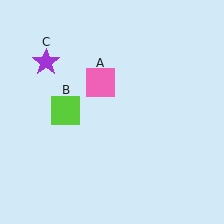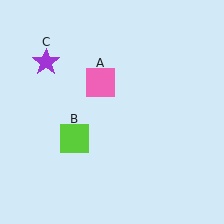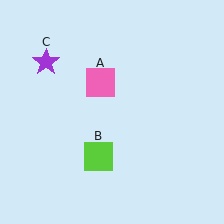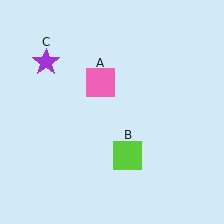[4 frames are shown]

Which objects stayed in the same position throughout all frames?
Pink square (object A) and purple star (object C) remained stationary.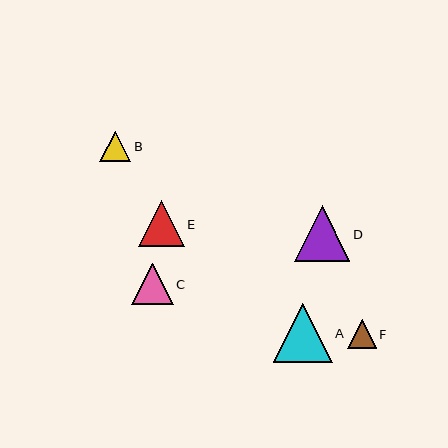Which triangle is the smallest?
Triangle F is the smallest with a size of approximately 28 pixels.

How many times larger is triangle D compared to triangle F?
Triangle D is approximately 2.0 times the size of triangle F.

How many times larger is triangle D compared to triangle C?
Triangle D is approximately 1.3 times the size of triangle C.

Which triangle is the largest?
Triangle A is the largest with a size of approximately 59 pixels.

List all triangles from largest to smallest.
From largest to smallest: A, D, E, C, B, F.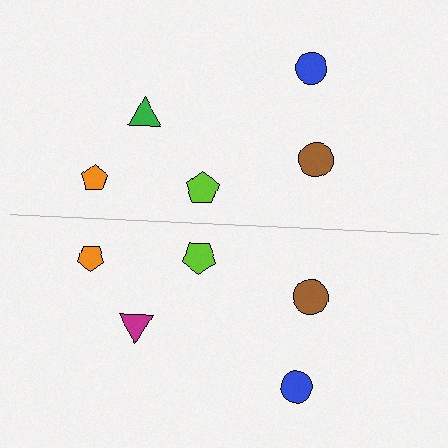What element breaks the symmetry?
The magenta triangle on the bottom side breaks the symmetry — its mirror counterpart is green.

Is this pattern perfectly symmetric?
No, the pattern is not perfectly symmetric. The magenta triangle on the bottom side breaks the symmetry — its mirror counterpart is green.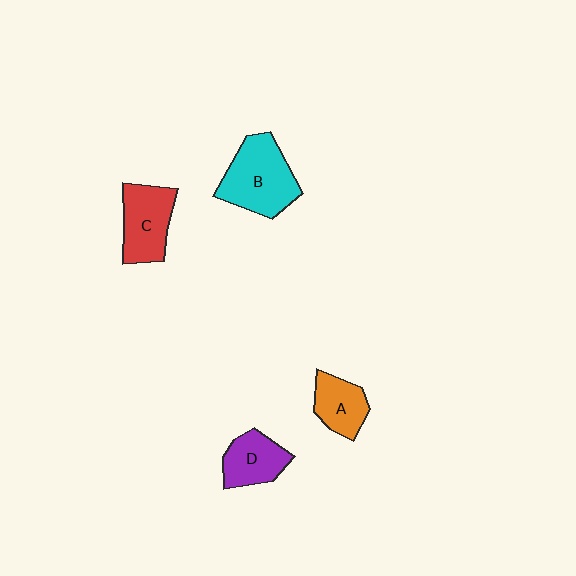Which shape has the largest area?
Shape B (cyan).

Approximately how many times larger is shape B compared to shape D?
Approximately 1.6 times.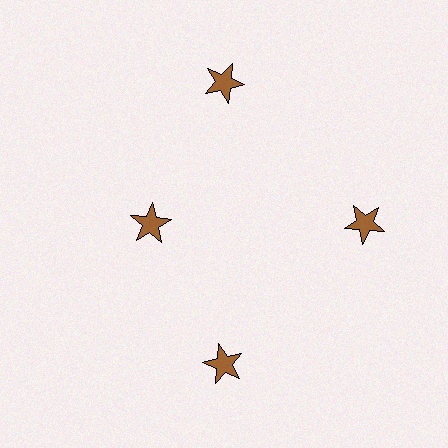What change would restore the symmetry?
The symmetry would be restored by moving it outward, back onto the ring so that all 4 stars sit at equal angles and equal distance from the center.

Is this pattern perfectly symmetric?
No. The 4 brown stars are arranged in a ring, but one element near the 9 o'clock position is pulled inward toward the center, breaking the 4-fold rotational symmetry.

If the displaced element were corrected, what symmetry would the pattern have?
It would have 4-fold rotational symmetry — the pattern would map onto itself every 90 degrees.